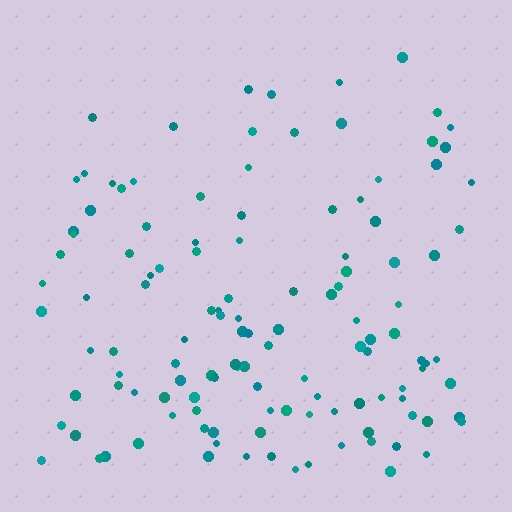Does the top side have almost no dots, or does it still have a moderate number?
Still a moderate number, just noticeably fewer than the bottom.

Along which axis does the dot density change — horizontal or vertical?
Vertical.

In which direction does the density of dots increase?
From top to bottom, with the bottom side densest.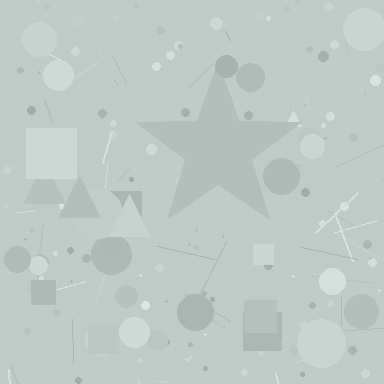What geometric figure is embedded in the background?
A star is embedded in the background.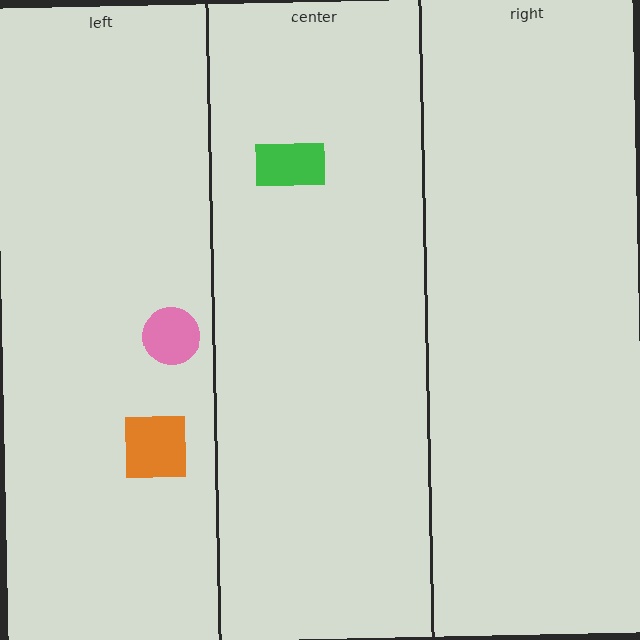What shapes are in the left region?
The orange square, the pink circle.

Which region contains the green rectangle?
The center region.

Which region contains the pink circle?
The left region.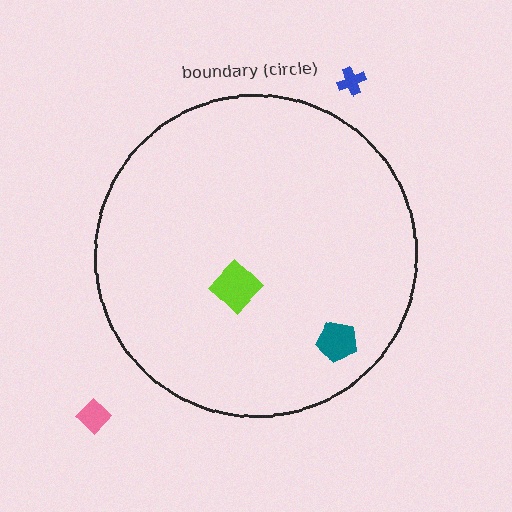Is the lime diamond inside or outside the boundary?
Inside.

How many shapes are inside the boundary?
2 inside, 2 outside.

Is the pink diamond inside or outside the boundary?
Outside.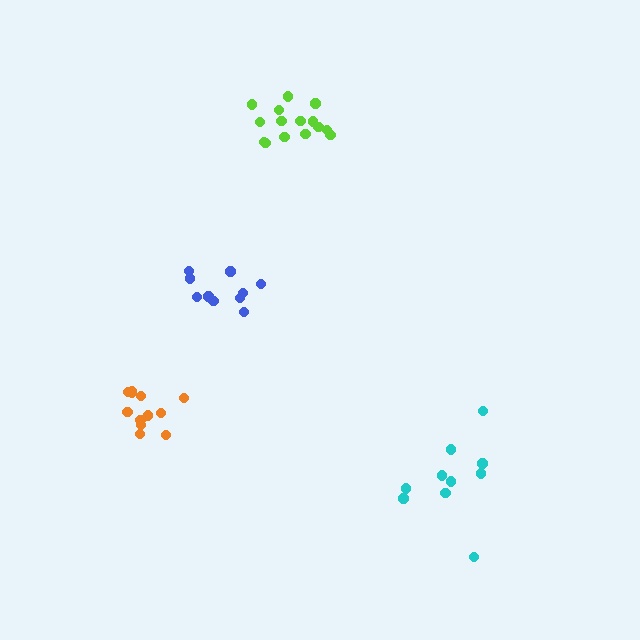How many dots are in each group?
Group 1: 10 dots, Group 2: 10 dots, Group 3: 12 dots, Group 4: 15 dots (47 total).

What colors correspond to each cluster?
The clusters are colored: blue, cyan, orange, lime.